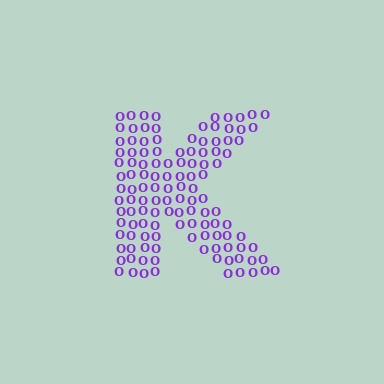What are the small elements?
The small elements are letter O's.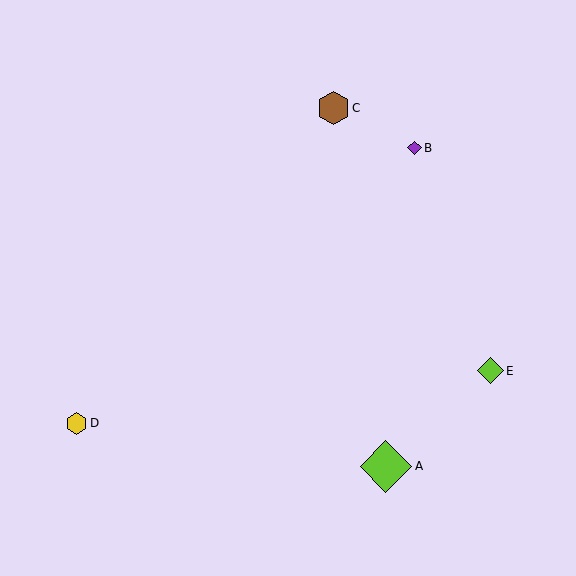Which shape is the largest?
The lime diamond (labeled A) is the largest.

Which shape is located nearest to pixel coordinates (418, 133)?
The purple diamond (labeled B) at (415, 148) is nearest to that location.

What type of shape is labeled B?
Shape B is a purple diamond.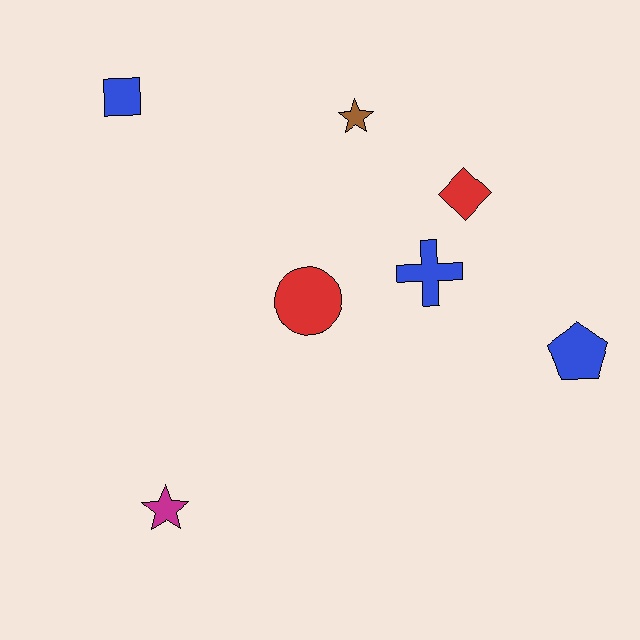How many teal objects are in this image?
There are no teal objects.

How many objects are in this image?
There are 7 objects.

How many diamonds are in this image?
There is 1 diamond.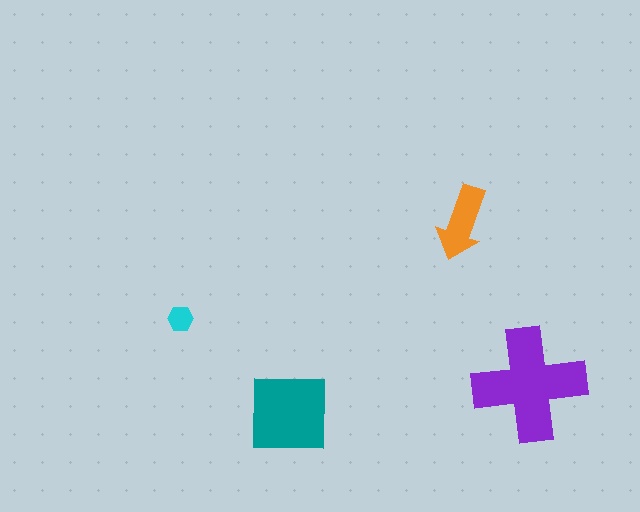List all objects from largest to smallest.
The purple cross, the teal square, the orange arrow, the cyan hexagon.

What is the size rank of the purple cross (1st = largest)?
1st.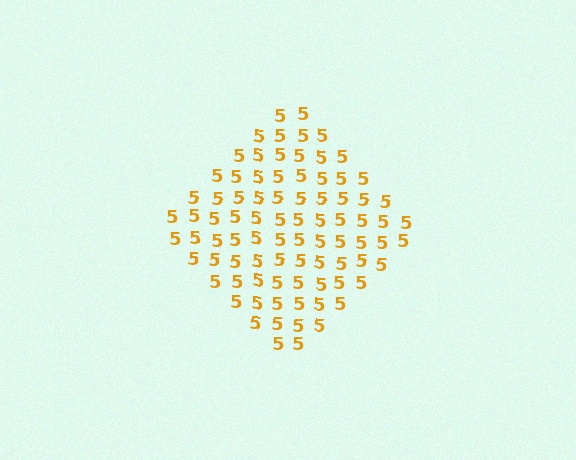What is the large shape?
The large shape is a diamond.